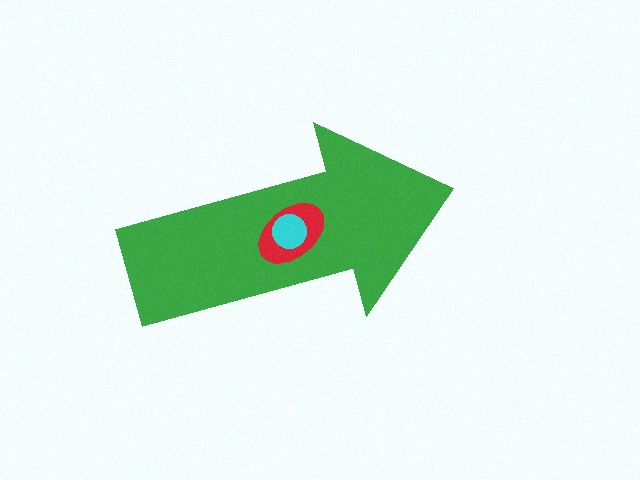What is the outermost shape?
The green arrow.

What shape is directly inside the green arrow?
The red ellipse.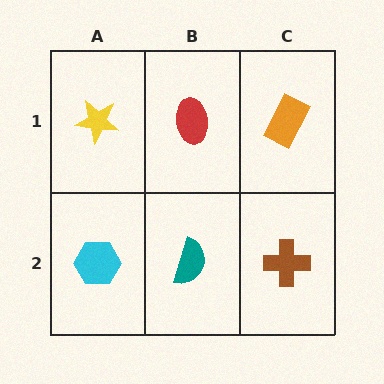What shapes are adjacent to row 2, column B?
A red ellipse (row 1, column B), a cyan hexagon (row 2, column A), a brown cross (row 2, column C).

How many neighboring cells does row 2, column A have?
2.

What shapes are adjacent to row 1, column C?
A brown cross (row 2, column C), a red ellipse (row 1, column B).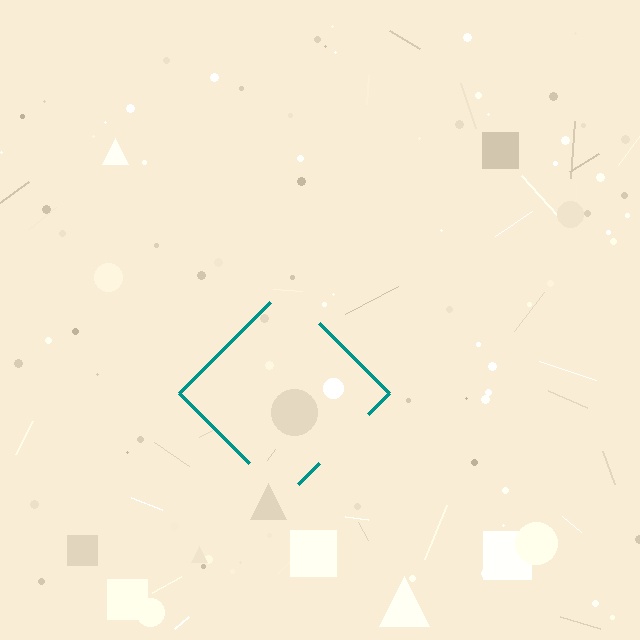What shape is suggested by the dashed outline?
The dashed outline suggests a diamond.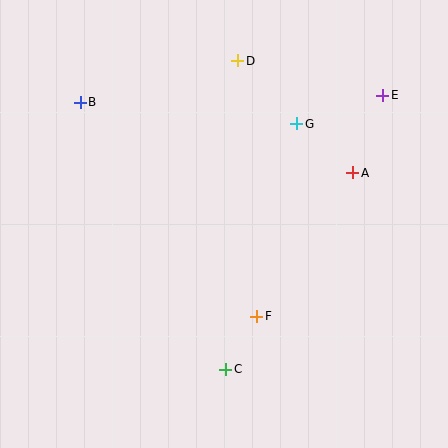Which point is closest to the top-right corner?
Point E is closest to the top-right corner.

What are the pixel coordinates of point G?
Point G is at (297, 124).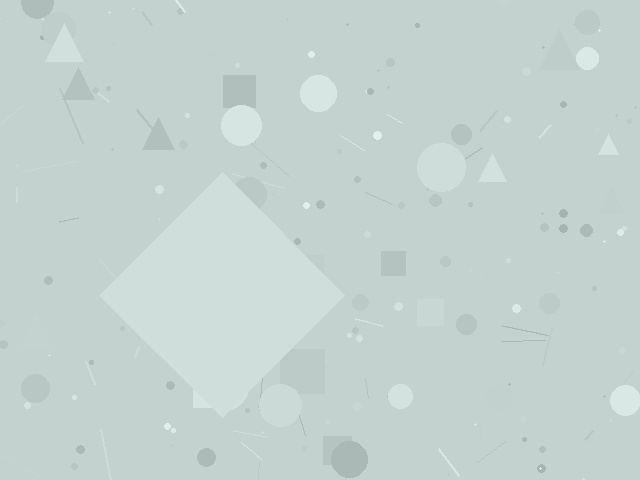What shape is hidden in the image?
A diamond is hidden in the image.